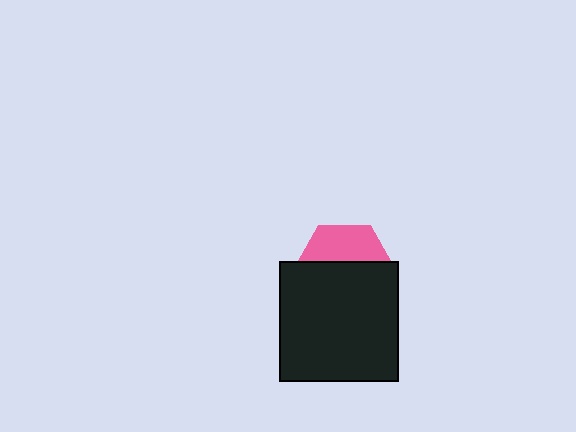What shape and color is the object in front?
The object in front is a black square.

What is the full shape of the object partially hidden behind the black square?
The partially hidden object is a pink hexagon.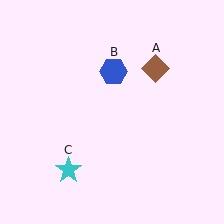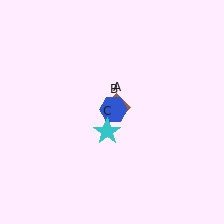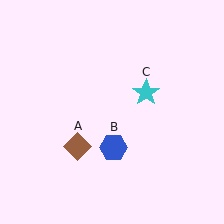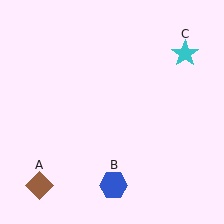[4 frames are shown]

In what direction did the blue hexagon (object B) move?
The blue hexagon (object B) moved down.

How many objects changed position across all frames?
3 objects changed position: brown diamond (object A), blue hexagon (object B), cyan star (object C).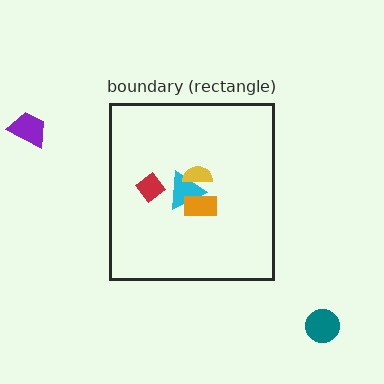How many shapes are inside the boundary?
4 inside, 2 outside.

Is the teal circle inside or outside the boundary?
Outside.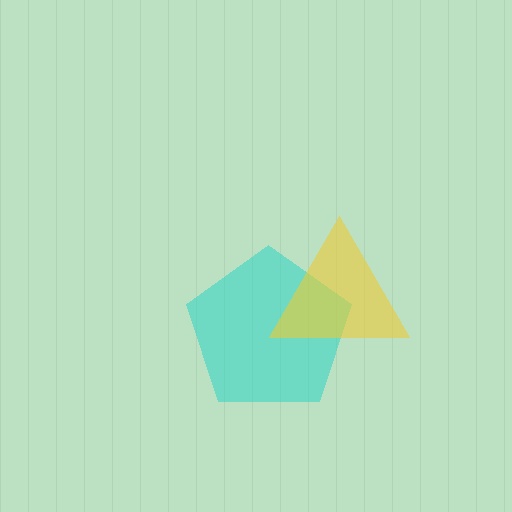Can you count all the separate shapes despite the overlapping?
Yes, there are 2 separate shapes.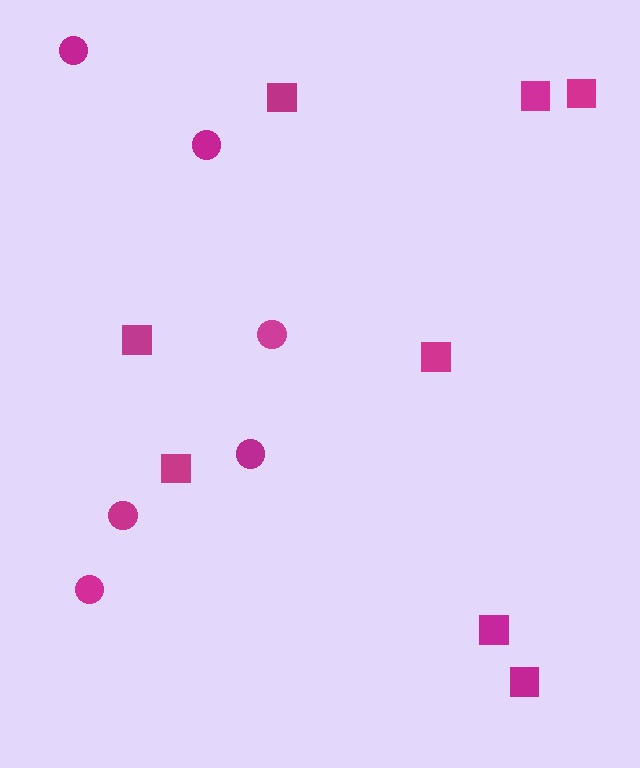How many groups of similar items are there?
There are 2 groups: one group of squares (8) and one group of circles (6).